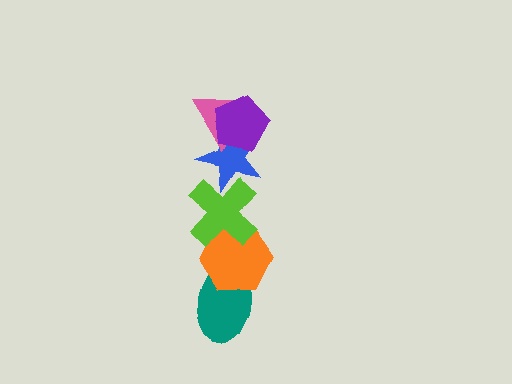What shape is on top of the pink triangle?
The purple pentagon is on top of the pink triangle.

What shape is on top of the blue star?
The pink triangle is on top of the blue star.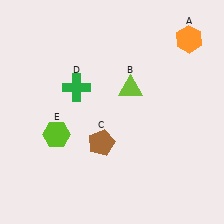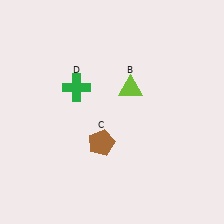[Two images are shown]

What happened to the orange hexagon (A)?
The orange hexagon (A) was removed in Image 2. It was in the top-right area of Image 1.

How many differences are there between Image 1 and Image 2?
There are 2 differences between the two images.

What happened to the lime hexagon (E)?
The lime hexagon (E) was removed in Image 2. It was in the bottom-left area of Image 1.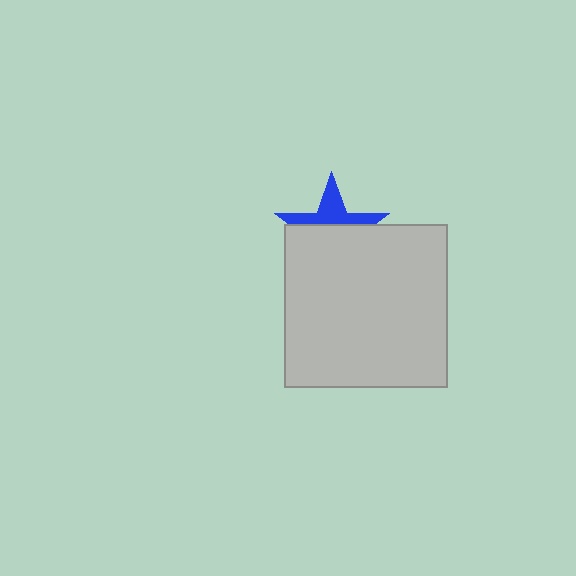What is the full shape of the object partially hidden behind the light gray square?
The partially hidden object is a blue star.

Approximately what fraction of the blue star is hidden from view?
Roughly 61% of the blue star is hidden behind the light gray square.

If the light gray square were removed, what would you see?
You would see the complete blue star.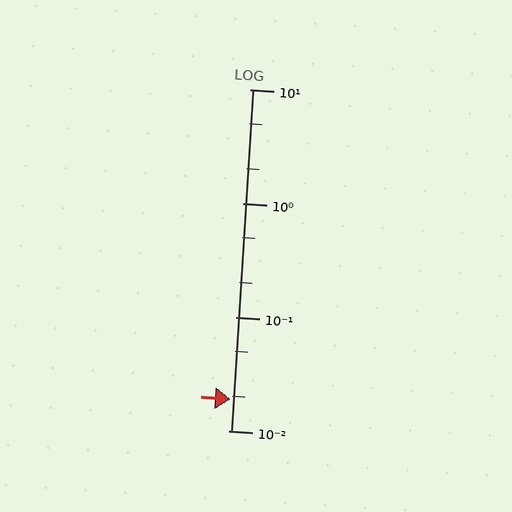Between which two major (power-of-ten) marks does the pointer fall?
The pointer is between 0.01 and 0.1.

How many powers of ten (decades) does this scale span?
The scale spans 3 decades, from 0.01 to 10.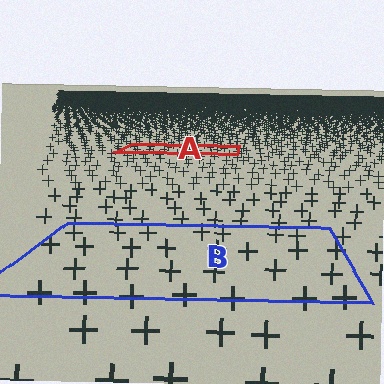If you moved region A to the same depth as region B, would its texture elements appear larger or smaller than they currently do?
They would appear larger. At a closer depth, the same texture elements are projected at a bigger on-screen size.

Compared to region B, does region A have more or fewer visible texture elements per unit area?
Region A has more texture elements per unit area — they are packed more densely because it is farther away.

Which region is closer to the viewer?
Region B is closer. The texture elements there are larger and more spread out.